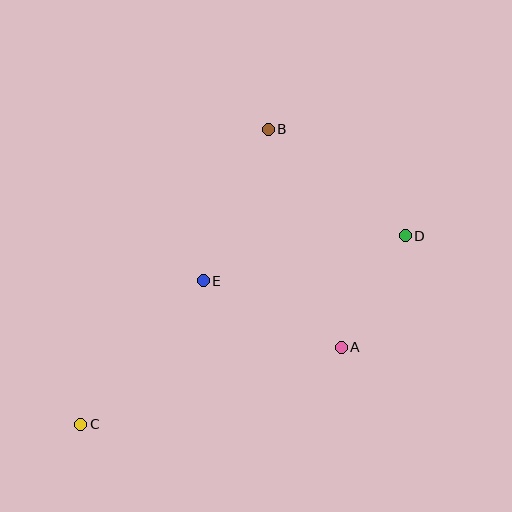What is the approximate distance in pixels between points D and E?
The distance between D and E is approximately 207 pixels.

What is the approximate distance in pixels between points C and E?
The distance between C and E is approximately 189 pixels.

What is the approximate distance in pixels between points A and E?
The distance between A and E is approximately 153 pixels.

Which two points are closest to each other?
Points A and D are closest to each other.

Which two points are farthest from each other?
Points C and D are farthest from each other.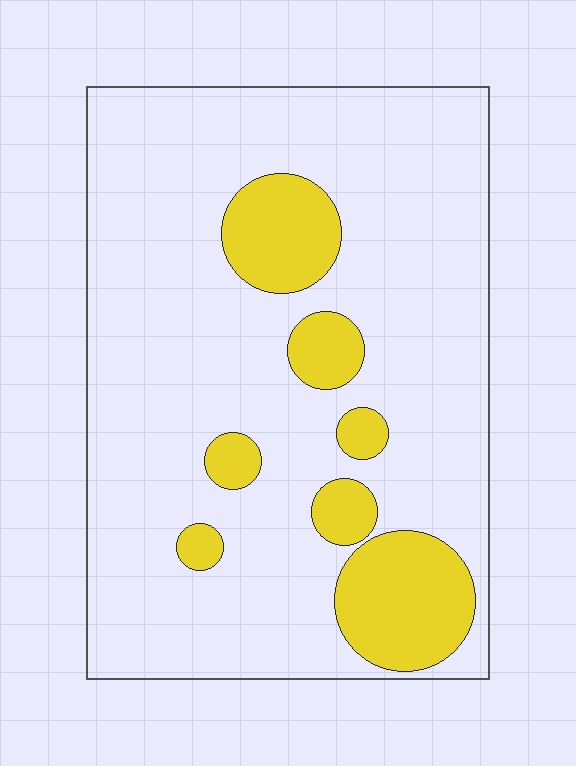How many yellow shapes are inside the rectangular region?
7.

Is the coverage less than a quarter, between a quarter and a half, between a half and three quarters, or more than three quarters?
Less than a quarter.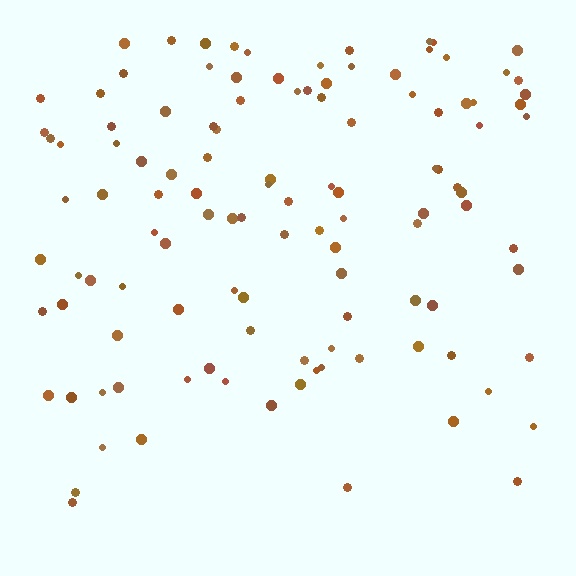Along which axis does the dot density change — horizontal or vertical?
Vertical.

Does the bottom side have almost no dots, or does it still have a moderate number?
Still a moderate number, just noticeably fewer than the top.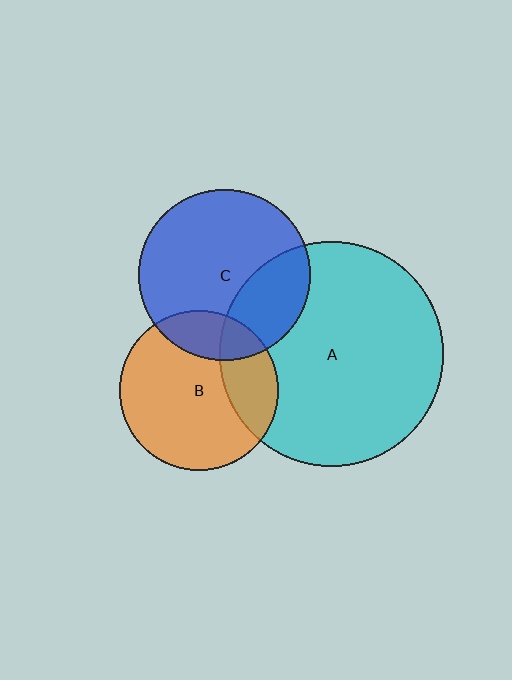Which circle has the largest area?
Circle A (cyan).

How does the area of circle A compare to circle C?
Approximately 1.7 times.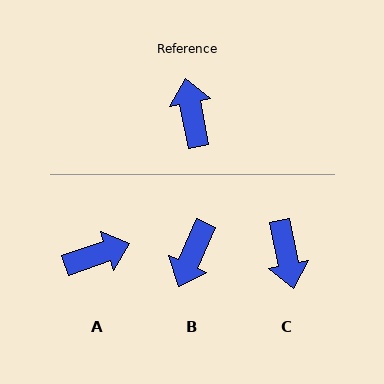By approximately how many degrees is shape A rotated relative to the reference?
Approximately 82 degrees clockwise.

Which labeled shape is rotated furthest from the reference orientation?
C, about 179 degrees away.